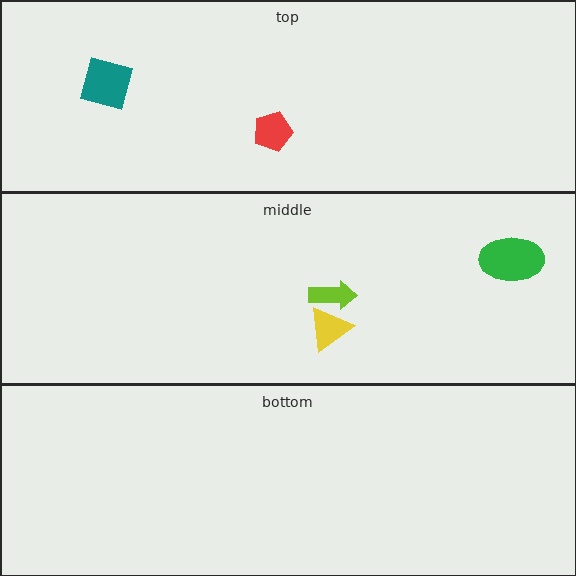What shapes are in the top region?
The teal square, the red pentagon.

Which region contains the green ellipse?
The middle region.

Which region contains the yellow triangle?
The middle region.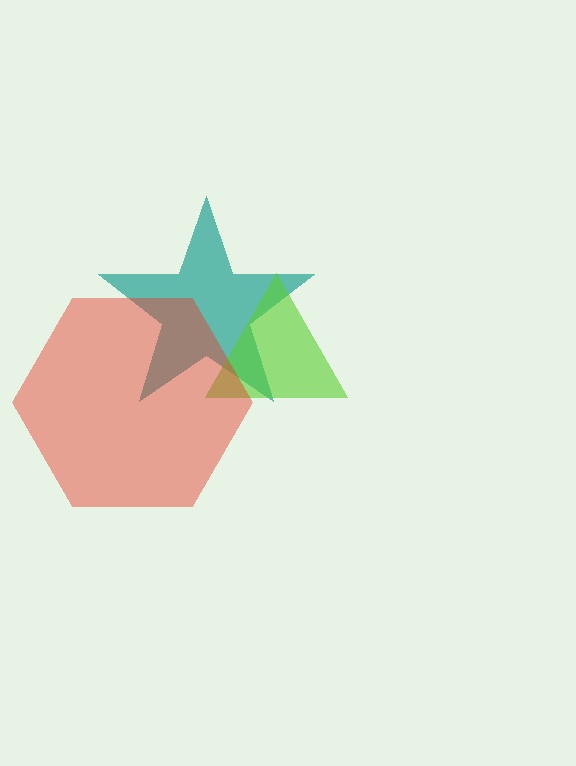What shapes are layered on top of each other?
The layered shapes are: a teal star, a lime triangle, a red hexagon.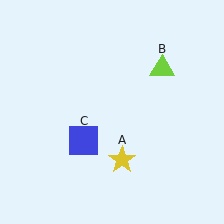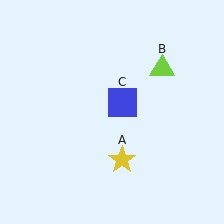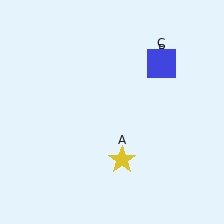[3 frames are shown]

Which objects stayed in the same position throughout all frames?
Yellow star (object A) and lime triangle (object B) remained stationary.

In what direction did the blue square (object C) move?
The blue square (object C) moved up and to the right.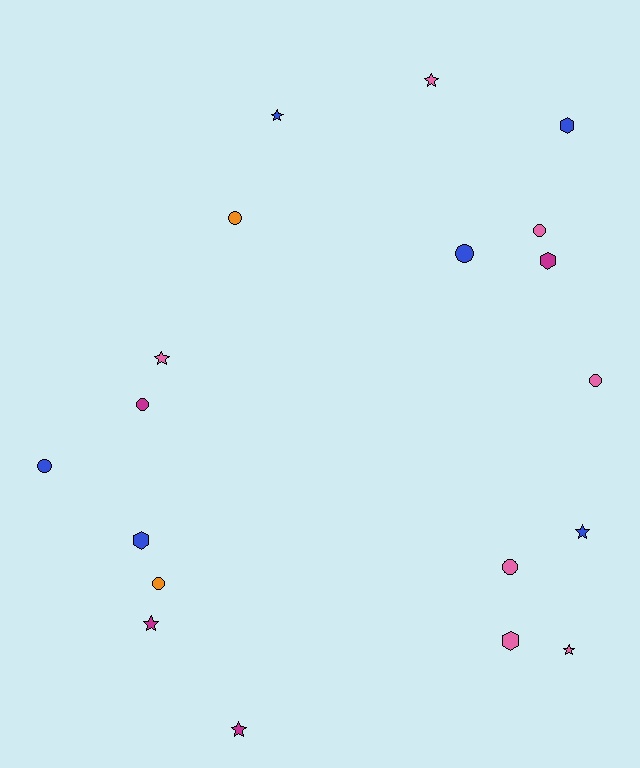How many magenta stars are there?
There are 2 magenta stars.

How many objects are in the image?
There are 19 objects.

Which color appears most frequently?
Pink, with 7 objects.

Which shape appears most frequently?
Circle, with 8 objects.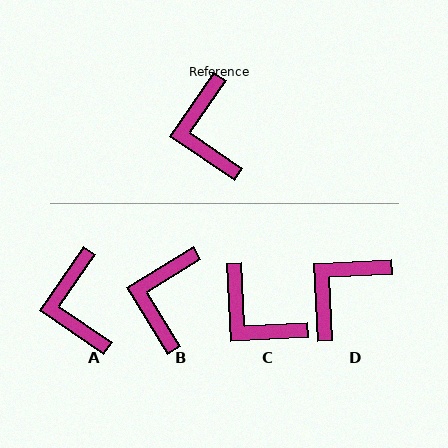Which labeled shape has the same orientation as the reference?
A.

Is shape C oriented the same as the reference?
No, it is off by about 37 degrees.